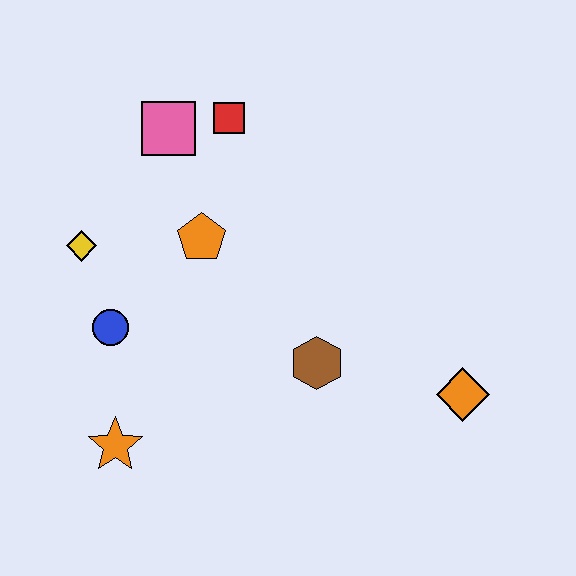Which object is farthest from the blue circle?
The orange diamond is farthest from the blue circle.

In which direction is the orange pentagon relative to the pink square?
The orange pentagon is below the pink square.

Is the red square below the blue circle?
No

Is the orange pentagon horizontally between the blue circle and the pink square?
No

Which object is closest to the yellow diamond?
The blue circle is closest to the yellow diamond.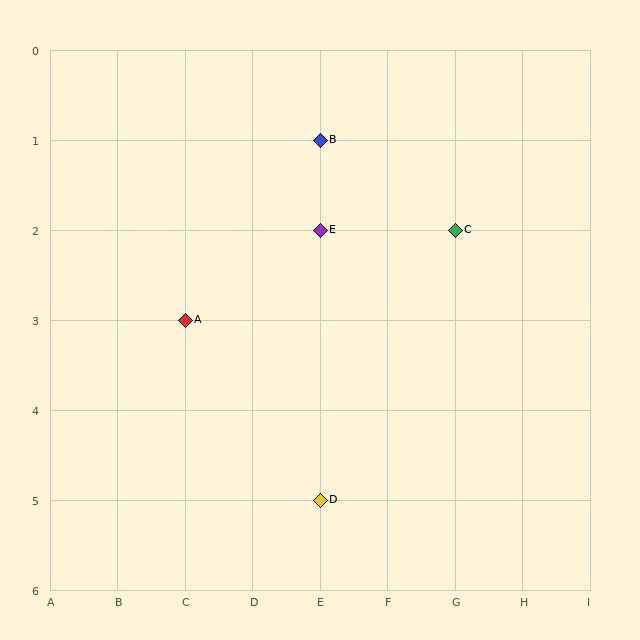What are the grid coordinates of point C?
Point C is at grid coordinates (G, 2).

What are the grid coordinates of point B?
Point B is at grid coordinates (E, 1).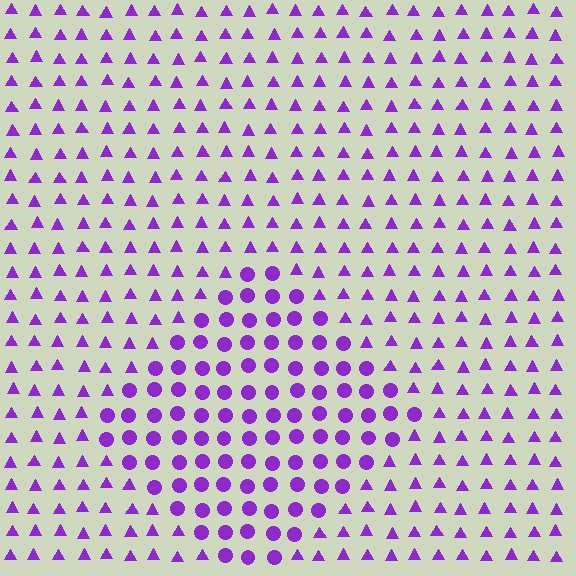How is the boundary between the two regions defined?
The boundary is defined by a change in element shape: circles inside vs. triangles outside. All elements share the same color and spacing.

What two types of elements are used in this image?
The image uses circles inside the diamond region and triangles outside it.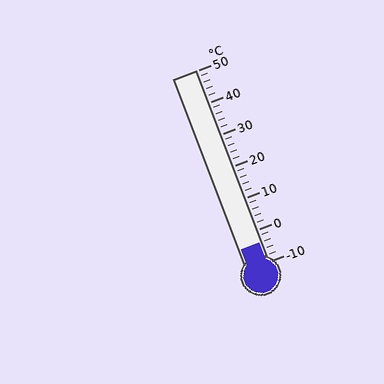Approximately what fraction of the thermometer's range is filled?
The thermometer is filled to approximately 10% of its range.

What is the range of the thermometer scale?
The thermometer scale ranges from -10°C to 50°C.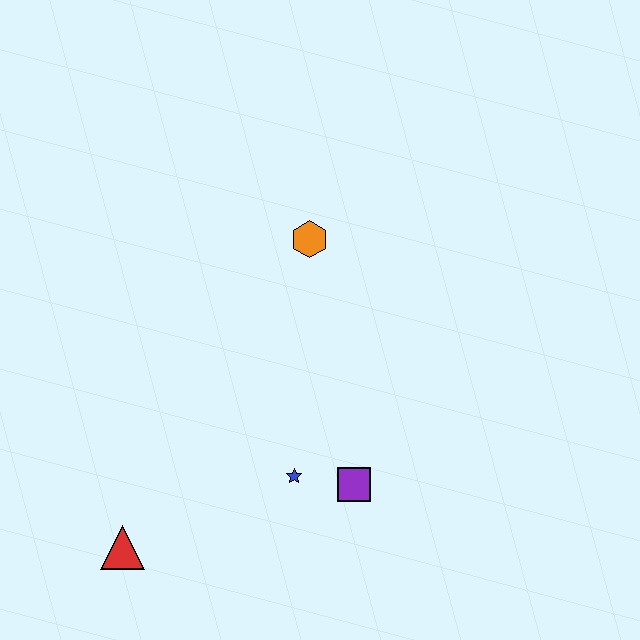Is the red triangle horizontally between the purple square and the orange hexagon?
No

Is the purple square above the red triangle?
Yes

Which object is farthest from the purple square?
The orange hexagon is farthest from the purple square.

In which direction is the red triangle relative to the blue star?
The red triangle is to the left of the blue star.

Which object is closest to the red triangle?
The blue star is closest to the red triangle.